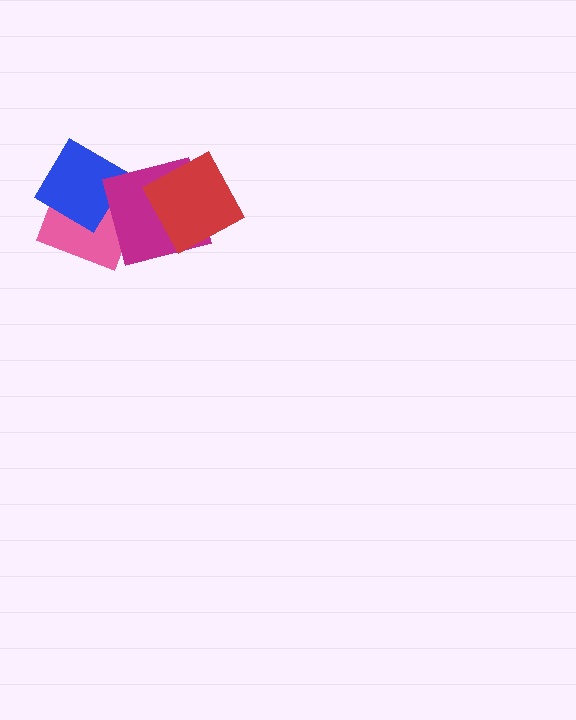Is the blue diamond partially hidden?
No, no other shape covers it.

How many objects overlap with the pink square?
2 objects overlap with the pink square.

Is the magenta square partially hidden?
Yes, it is partially covered by another shape.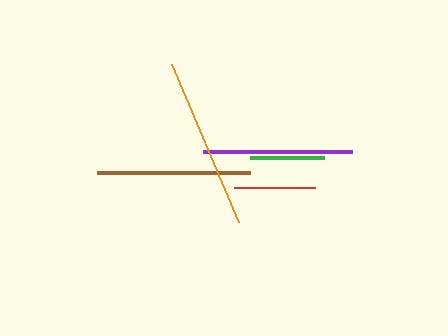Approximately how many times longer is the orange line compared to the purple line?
The orange line is approximately 1.1 times the length of the purple line.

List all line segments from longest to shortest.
From longest to shortest: orange, brown, purple, red, green.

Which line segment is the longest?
The orange line is the longest at approximately 172 pixels.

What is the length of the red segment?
The red segment is approximately 81 pixels long.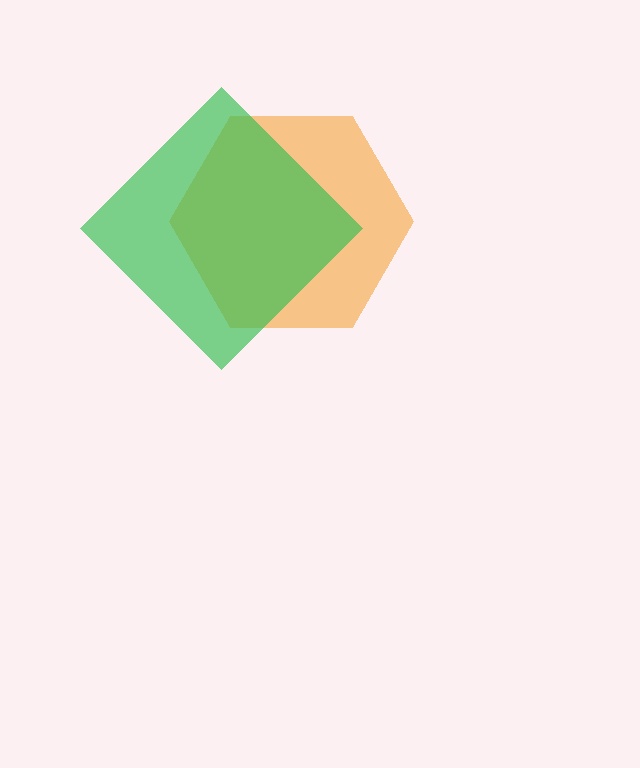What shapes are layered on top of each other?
The layered shapes are: an orange hexagon, a green diamond.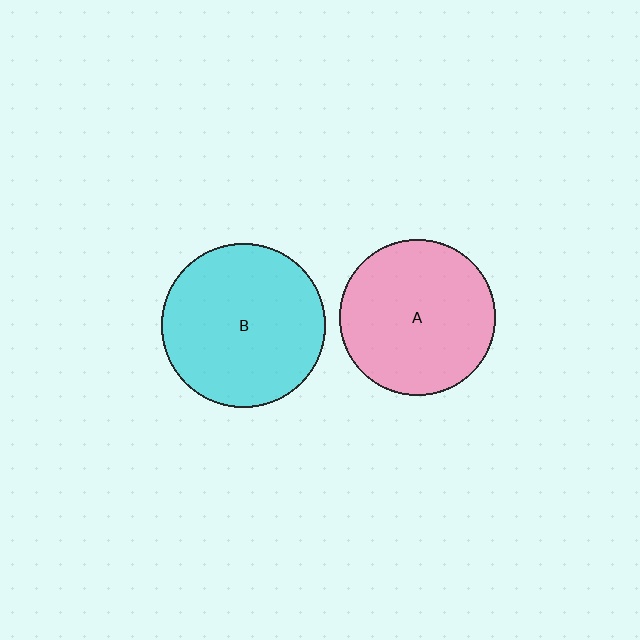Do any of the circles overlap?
No, none of the circles overlap.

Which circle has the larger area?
Circle B (cyan).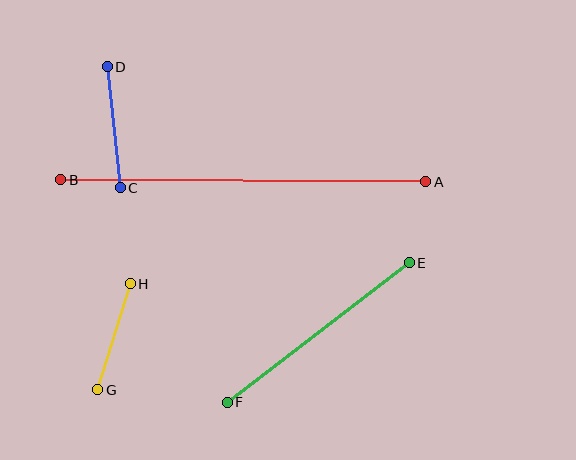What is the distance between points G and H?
The distance is approximately 111 pixels.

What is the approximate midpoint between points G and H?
The midpoint is at approximately (114, 337) pixels.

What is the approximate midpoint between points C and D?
The midpoint is at approximately (114, 127) pixels.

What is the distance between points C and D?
The distance is approximately 122 pixels.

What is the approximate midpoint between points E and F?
The midpoint is at approximately (318, 333) pixels.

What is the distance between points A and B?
The distance is approximately 365 pixels.